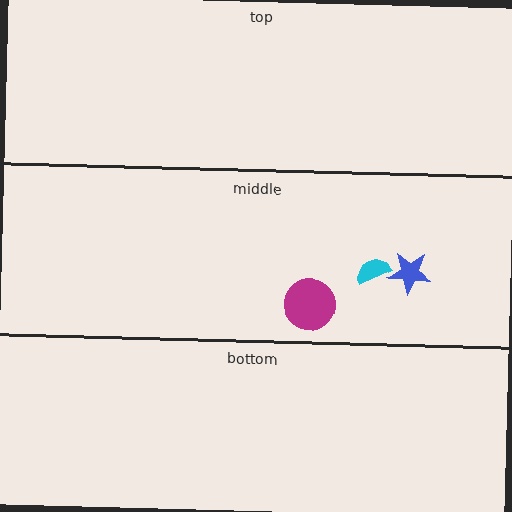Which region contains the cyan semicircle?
The middle region.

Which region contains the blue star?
The middle region.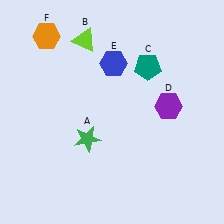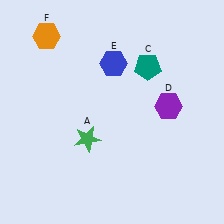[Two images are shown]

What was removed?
The lime triangle (B) was removed in Image 2.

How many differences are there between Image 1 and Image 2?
There is 1 difference between the two images.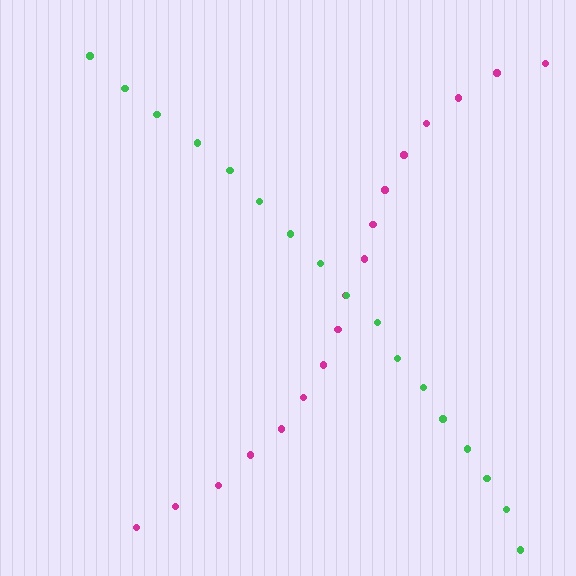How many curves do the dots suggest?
There are 2 distinct paths.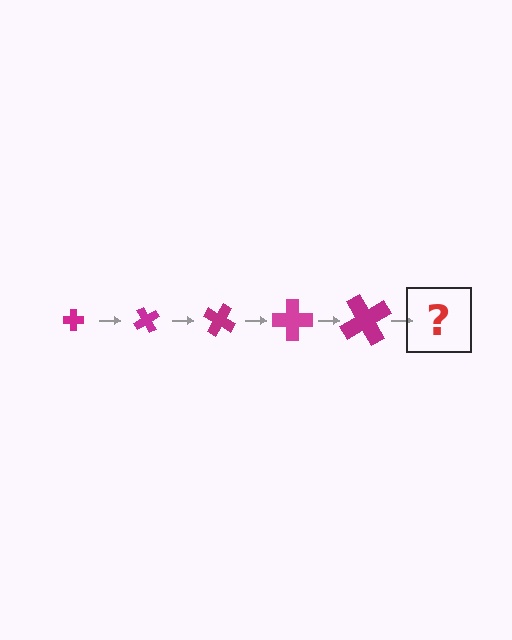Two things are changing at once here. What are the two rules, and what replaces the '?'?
The two rules are that the cross grows larger each step and it rotates 60 degrees each step. The '?' should be a cross, larger than the previous one and rotated 300 degrees from the start.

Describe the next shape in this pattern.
It should be a cross, larger than the previous one and rotated 300 degrees from the start.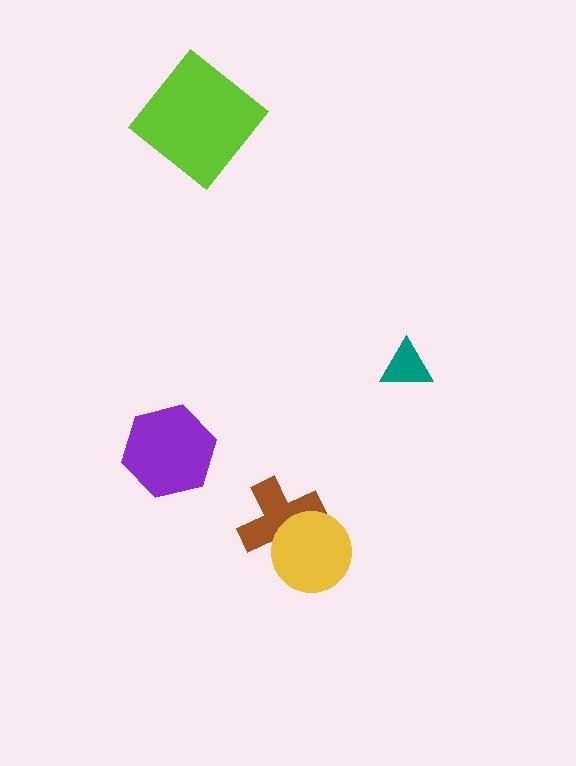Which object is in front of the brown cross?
The yellow circle is in front of the brown cross.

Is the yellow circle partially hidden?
No, no other shape covers it.